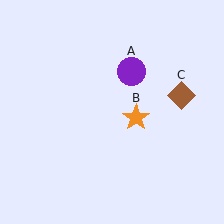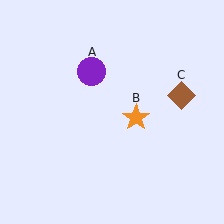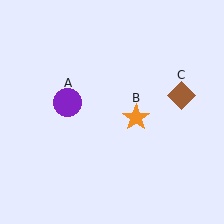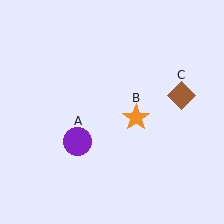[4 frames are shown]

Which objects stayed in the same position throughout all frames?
Orange star (object B) and brown diamond (object C) remained stationary.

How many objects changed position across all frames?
1 object changed position: purple circle (object A).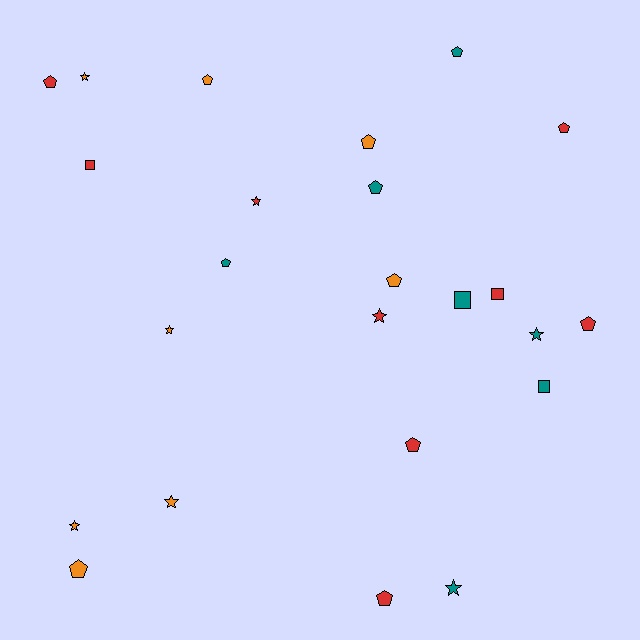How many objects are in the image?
There are 24 objects.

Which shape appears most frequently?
Pentagon, with 12 objects.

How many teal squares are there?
There are 2 teal squares.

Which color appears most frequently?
Red, with 9 objects.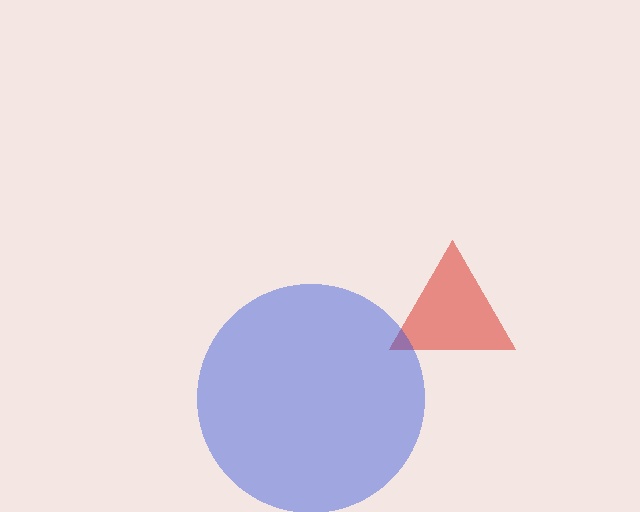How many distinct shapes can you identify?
There are 2 distinct shapes: a red triangle, a blue circle.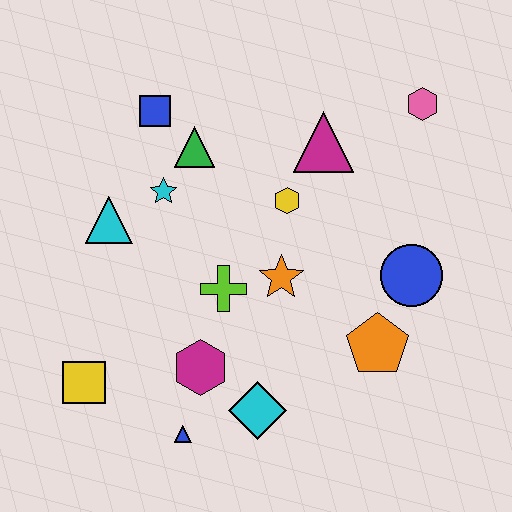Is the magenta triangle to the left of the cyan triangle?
No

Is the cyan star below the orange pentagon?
No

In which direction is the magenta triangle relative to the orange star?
The magenta triangle is above the orange star.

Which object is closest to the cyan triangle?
The cyan star is closest to the cyan triangle.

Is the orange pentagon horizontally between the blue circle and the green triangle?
Yes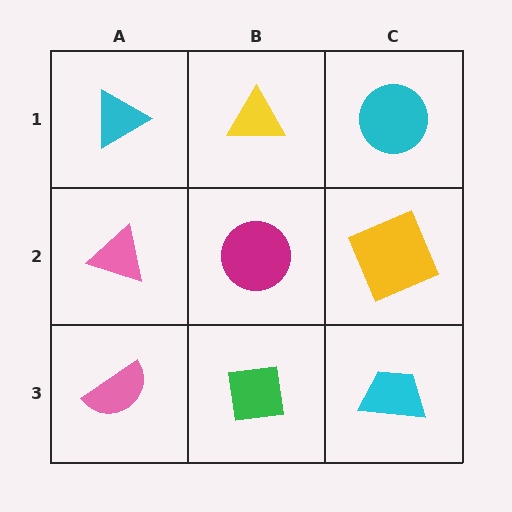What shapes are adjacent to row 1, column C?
A yellow square (row 2, column C), a yellow triangle (row 1, column B).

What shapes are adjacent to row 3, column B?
A magenta circle (row 2, column B), a pink semicircle (row 3, column A), a cyan trapezoid (row 3, column C).